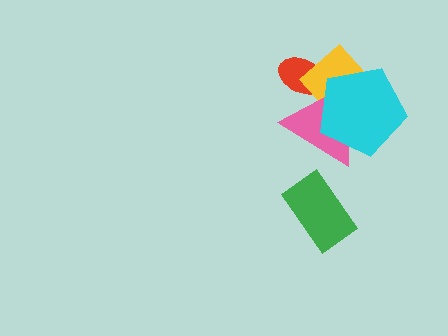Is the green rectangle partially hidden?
No, no other shape covers it.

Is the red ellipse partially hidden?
Yes, it is partially covered by another shape.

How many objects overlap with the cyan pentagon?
2 objects overlap with the cyan pentagon.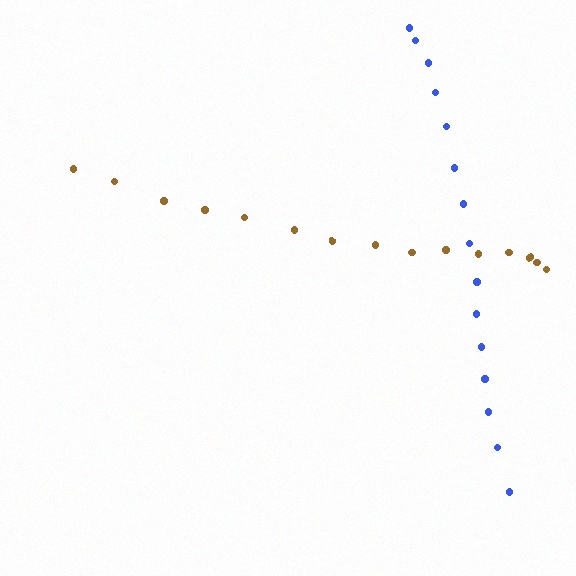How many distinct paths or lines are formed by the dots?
There are 2 distinct paths.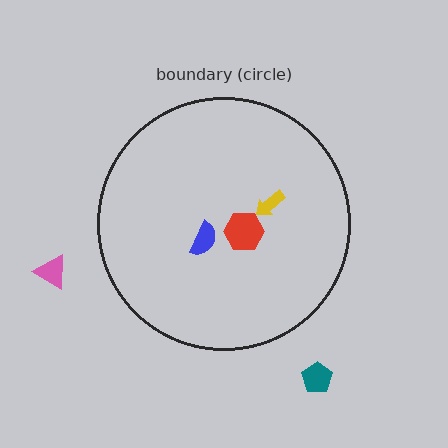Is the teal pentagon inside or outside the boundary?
Outside.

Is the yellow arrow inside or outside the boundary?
Inside.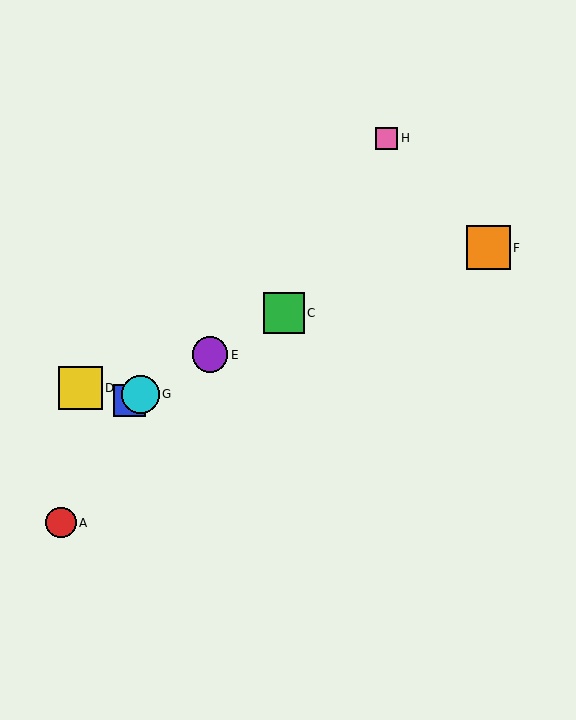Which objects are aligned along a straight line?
Objects B, C, E, G are aligned along a straight line.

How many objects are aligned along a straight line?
4 objects (B, C, E, G) are aligned along a straight line.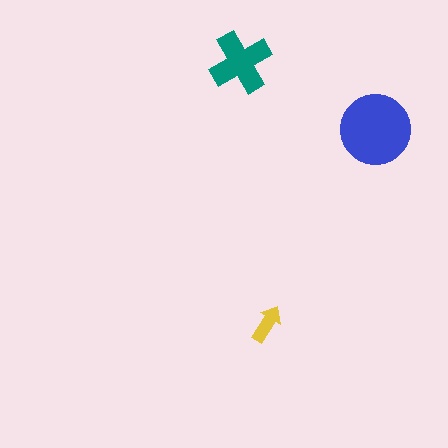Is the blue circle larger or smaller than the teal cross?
Larger.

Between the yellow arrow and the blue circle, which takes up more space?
The blue circle.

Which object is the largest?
The blue circle.